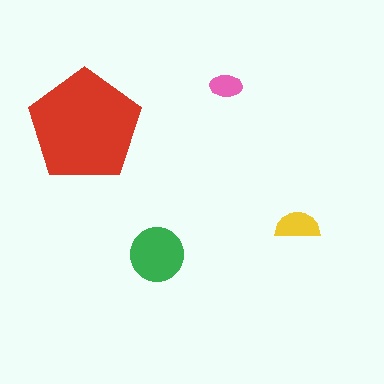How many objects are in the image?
There are 4 objects in the image.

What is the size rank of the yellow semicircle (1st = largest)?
3rd.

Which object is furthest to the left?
The red pentagon is leftmost.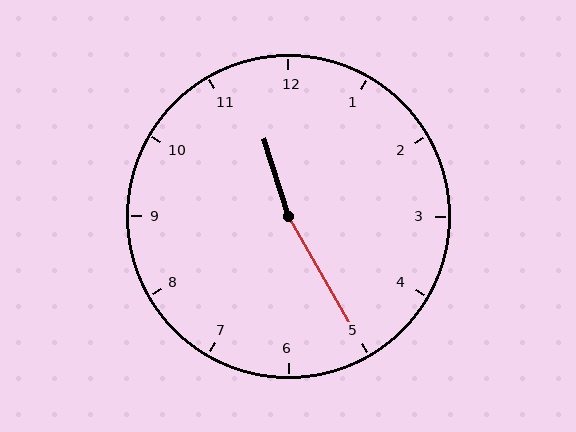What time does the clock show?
11:25.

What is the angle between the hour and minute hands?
Approximately 168 degrees.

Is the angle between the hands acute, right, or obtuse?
It is obtuse.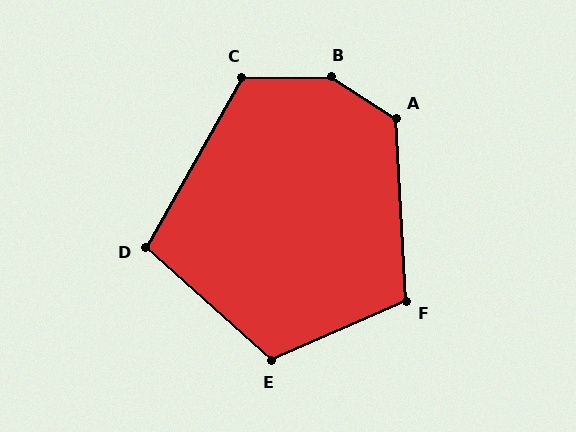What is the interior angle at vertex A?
Approximately 126 degrees (obtuse).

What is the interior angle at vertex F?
Approximately 111 degrees (obtuse).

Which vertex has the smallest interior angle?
D, at approximately 103 degrees.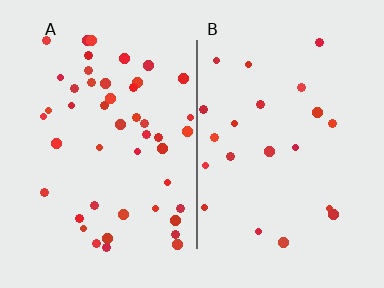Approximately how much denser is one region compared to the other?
Approximately 2.2× — region A over region B.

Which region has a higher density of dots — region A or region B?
A (the left).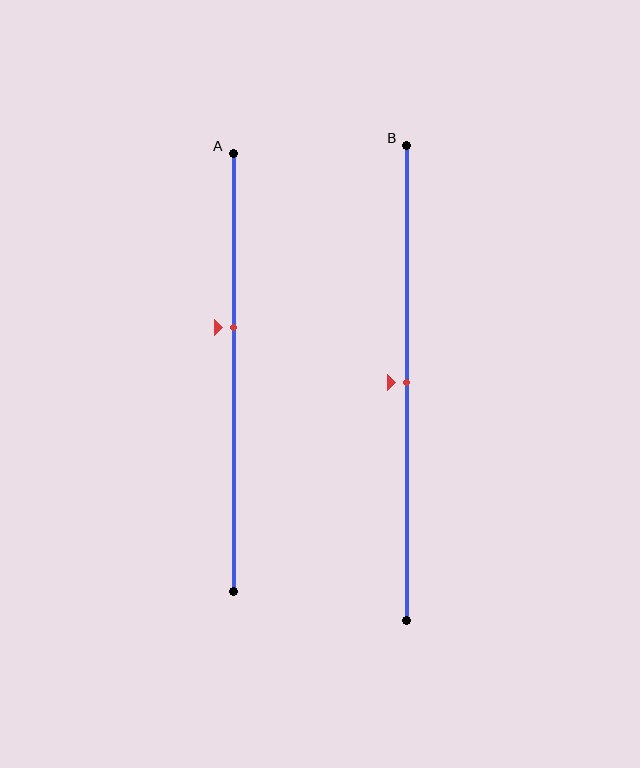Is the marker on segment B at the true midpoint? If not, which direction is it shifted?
Yes, the marker on segment B is at the true midpoint.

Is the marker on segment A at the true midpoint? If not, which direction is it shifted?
No, the marker on segment A is shifted upward by about 10% of the segment length.